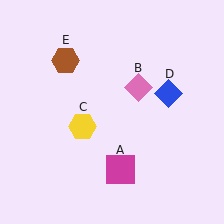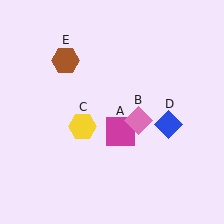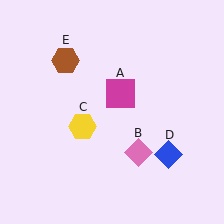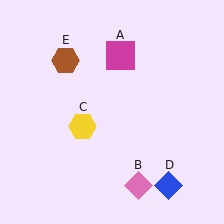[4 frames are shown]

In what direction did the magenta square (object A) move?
The magenta square (object A) moved up.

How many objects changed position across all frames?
3 objects changed position: magenta square (object A), pink diamond (object B), blue diamond (object D).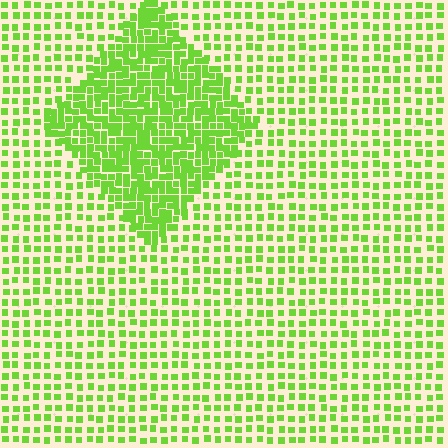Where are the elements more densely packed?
The elements are more densely packed inside the diamond boundary.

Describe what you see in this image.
The image contains small lime elements arranged at two different densities. A diamond-shaped region is visible where the elements are more densely packed than the surrounding area.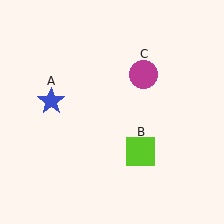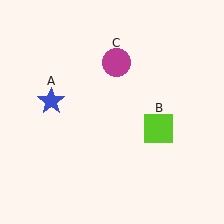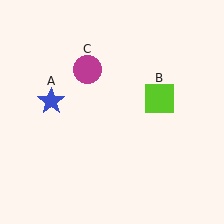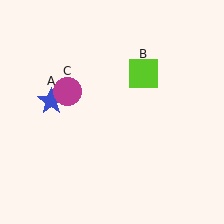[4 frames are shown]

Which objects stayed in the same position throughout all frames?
Blue star (object A) remained stationary.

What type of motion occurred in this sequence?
The lime square (object B), magenta circle (object C) rotated counterclockwise around the center of the scene.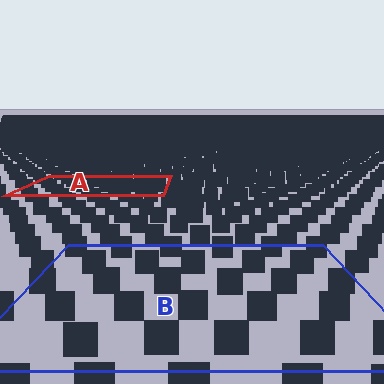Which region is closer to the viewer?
Region B is closer. The texture elements there are larger and more spread out.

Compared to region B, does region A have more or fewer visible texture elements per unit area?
Region A has more texture elements per unit area — they are packed more densely because it is farther away.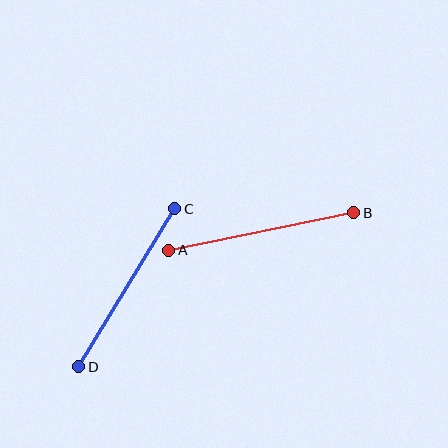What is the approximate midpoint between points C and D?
The midpoint is at approximately (127, 288) pixels.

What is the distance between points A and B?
The distance is approximately 188 pixels.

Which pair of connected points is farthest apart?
Points A and B are farthest apart.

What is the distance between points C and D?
The distance is approximately 185 pixels.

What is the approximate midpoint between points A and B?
The midpoint is at approximately (261, 231) pixels.